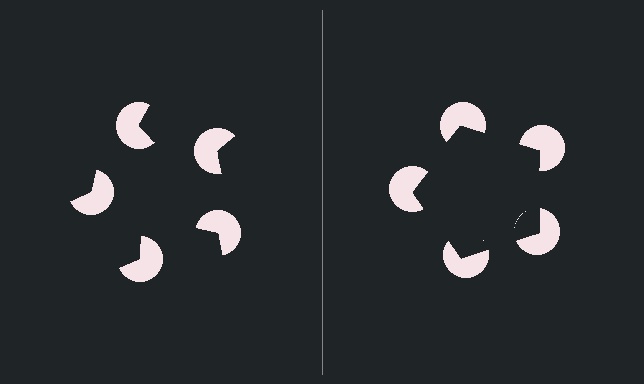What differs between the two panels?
The pac-man discs are positioned identically on both sides; only the wedge orientations differ. On the right they align to a pentagon; on the left they are misaligned.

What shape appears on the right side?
An illusory pentagon.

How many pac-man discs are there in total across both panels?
10 — 5 on each side.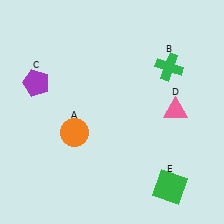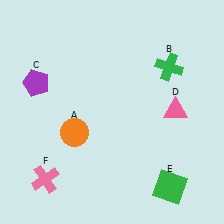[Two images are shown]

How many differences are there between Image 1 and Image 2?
There is 1 difference between the two images.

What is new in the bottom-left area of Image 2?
A pink cross (F) was added in the bottom-left area of Image 2.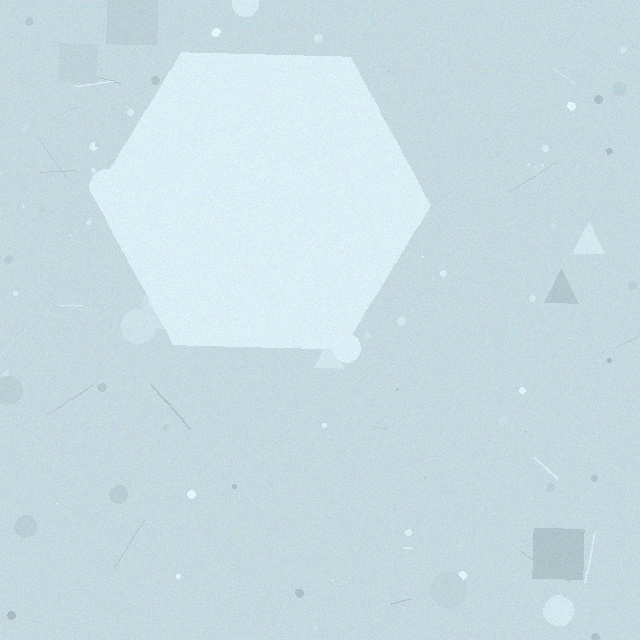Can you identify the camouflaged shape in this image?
The camouflaged shape is a hexagon.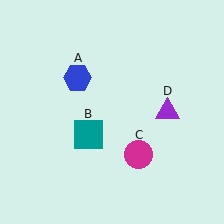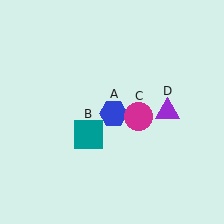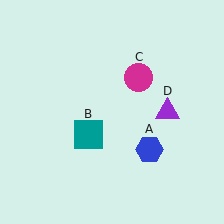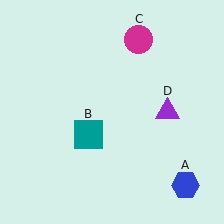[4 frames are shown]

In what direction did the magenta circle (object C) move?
The magenta circle (object C) moved up.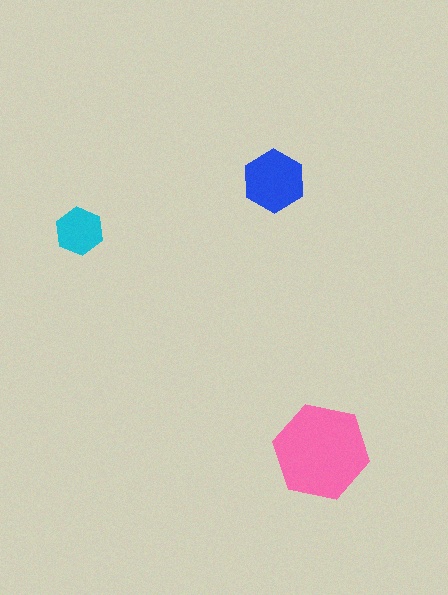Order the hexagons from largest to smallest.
the pink one, the blue one, the cyan one.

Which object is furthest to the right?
The pink hexagon is rightmost.